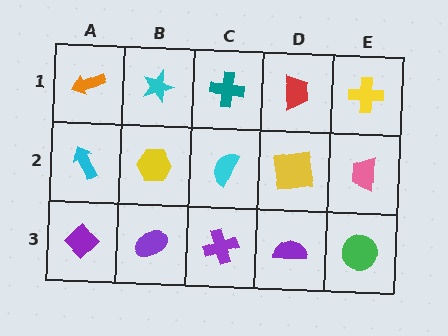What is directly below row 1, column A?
A cyan arrow.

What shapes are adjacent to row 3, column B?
A yellow hexagon (row 2, column B), a purple diamond (row 3, column A), a purple cross (row 3, column C).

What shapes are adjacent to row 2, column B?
A cyan star (row 1, column B), a purple ellipse (row 3, column B), a cyan arrow (row 2, column A), a cyan semicircle (row 2, column C).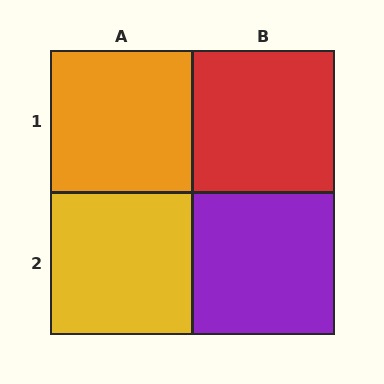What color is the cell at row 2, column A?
Yellow.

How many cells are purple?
1 cell is purple.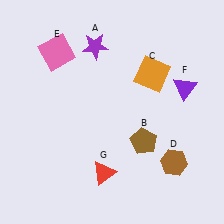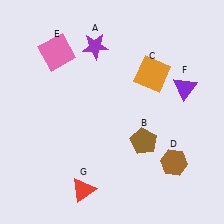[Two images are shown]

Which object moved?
The red triangle (G) moved left.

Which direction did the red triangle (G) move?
The red triangle (G) moved left.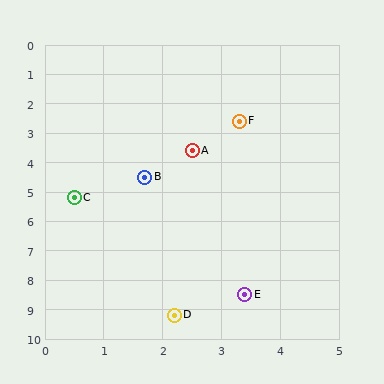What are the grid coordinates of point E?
Point E is at approximately (3.4, 8.5).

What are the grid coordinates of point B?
Point B is at approximately (1.7, 4.5).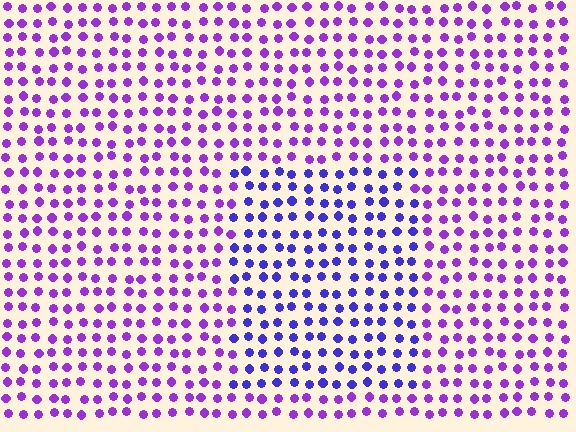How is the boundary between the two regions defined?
The boundary is defined purely by a slight shift in hue (about 34 degrees). Spacing, size, and orientation are identical on both sides.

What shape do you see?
I see a rectangle.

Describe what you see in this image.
The image is filled with small purple elements in a uniform arrangement. A rectangle-shaped region is visible where the elements are tinted to a slightly different hue, forming a subtle color boundary.